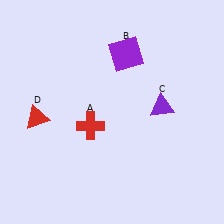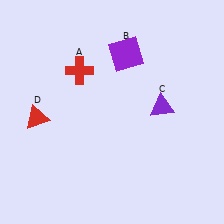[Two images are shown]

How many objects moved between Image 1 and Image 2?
1 object moved between the two images.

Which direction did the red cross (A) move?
The red cross (A) moved up.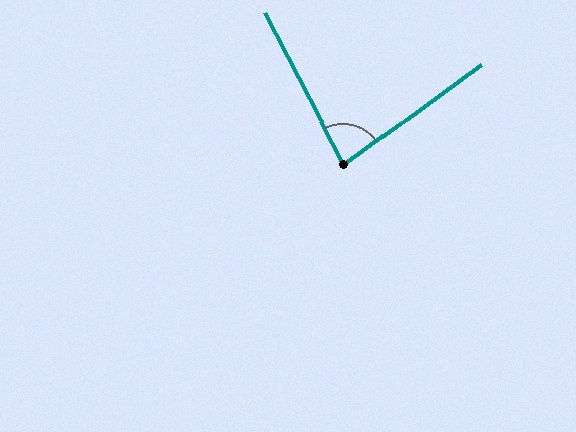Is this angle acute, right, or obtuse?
It is acute.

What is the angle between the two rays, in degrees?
Approximately 81 degrees.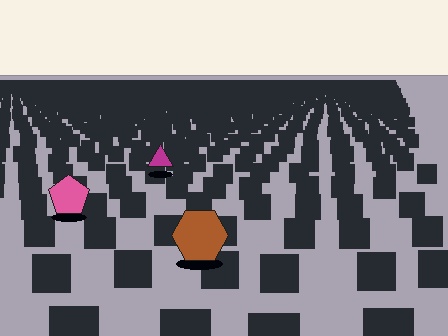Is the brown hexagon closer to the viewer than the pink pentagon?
Yes. The brown hexagon is closer — you can tell from the texture gradient: the ground texture is coarser near it.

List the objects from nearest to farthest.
From nearest to farthest: the brown hexagon, the pink pentagon, the magenta triangle.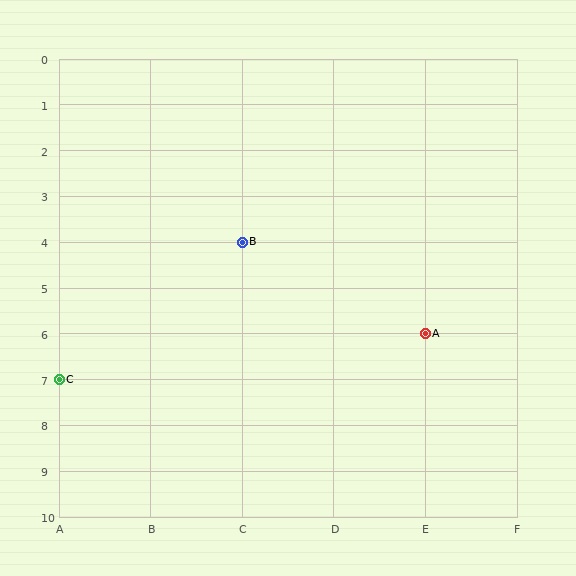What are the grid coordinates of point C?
Point C is at grid coordinates (A, 7).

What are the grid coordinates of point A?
Point A is at grid coordinates (E, 6).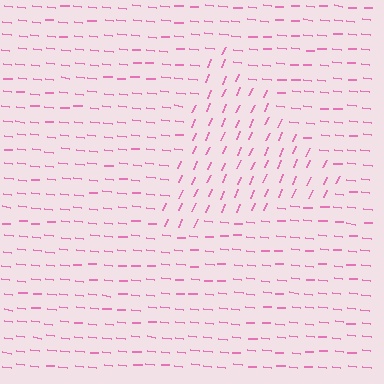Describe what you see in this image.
The image is filled with small pink line segments. A triangle region in the image has lines oriented differently from the surrounding lines, creating a visible texture boundary.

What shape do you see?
I see a triangle.